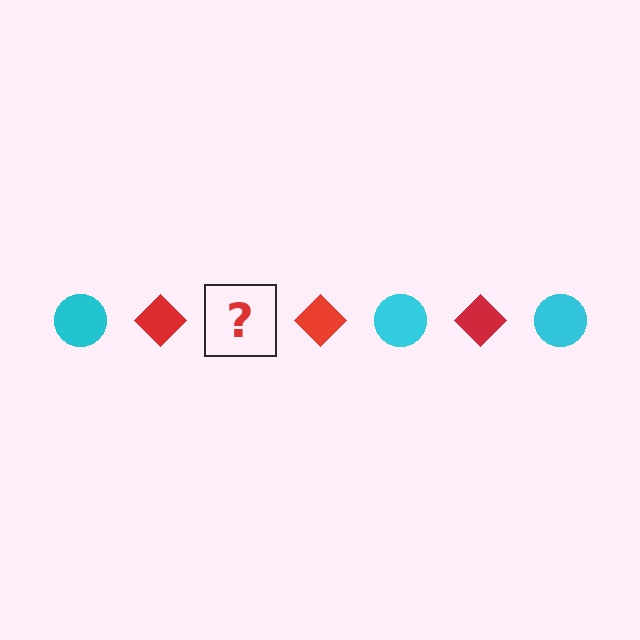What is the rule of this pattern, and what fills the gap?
The rule is that the pattern alternates between cyan circle and red diamond. The gap should be filled with a cyan circle.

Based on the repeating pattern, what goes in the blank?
The blank should be a cyan circle.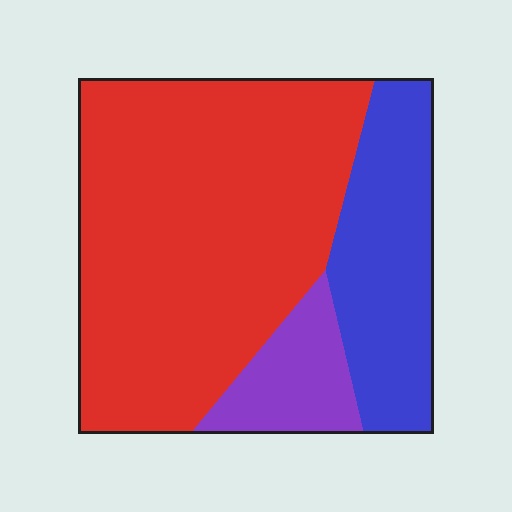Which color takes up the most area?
Red, at roughly 65%.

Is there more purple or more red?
Red.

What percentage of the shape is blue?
Blue takes up about one quarter (1/4) of the shape.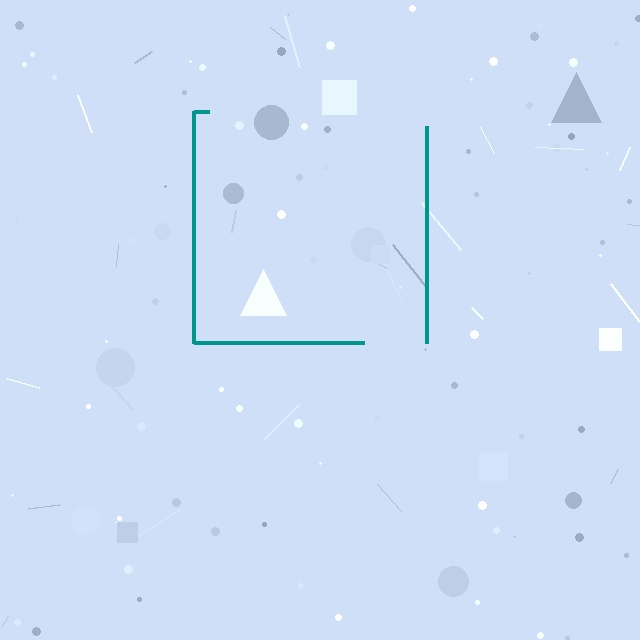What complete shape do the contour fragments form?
The contour fragments form a square.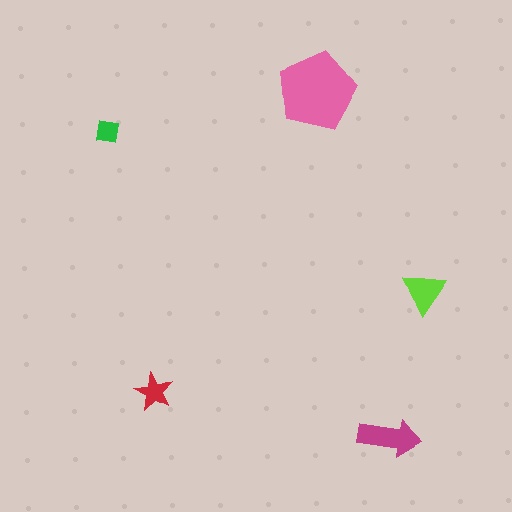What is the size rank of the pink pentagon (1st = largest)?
1st.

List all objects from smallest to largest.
The green square, the red star, the lime triangle, the magenta arrow, the pink pentagon.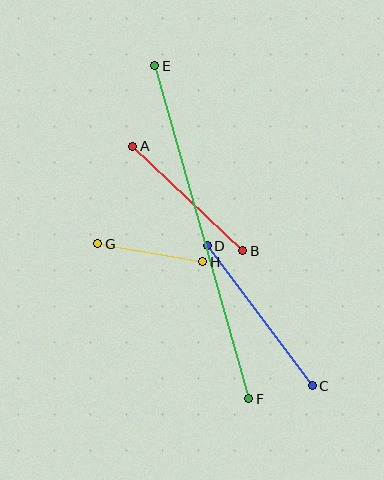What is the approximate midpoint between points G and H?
The midpoint is at approximately (150, 253) pixels.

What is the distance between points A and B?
The distance is approximately 152 pixels.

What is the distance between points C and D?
The distance is approximately 175 pixels.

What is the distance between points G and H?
The distance is approximately 107 pixels.